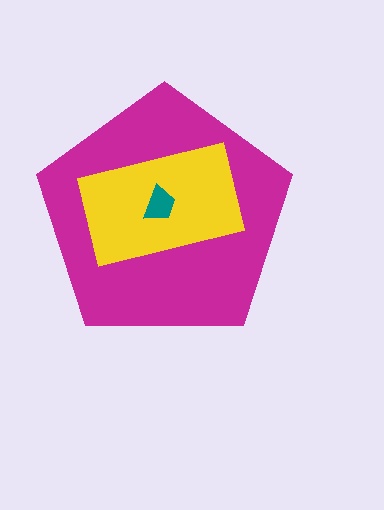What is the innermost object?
The teal trapezoid.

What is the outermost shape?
The magenta pentagon.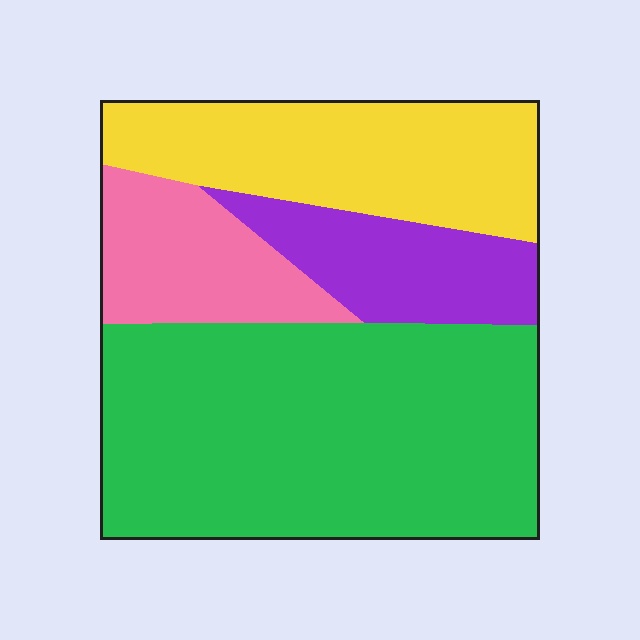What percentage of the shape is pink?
Pink takes up about one eighth (1/8) of the shape.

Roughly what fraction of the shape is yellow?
Yellow takes up about one quarter (1/4) of the shape.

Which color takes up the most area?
Green, at roughly 50%.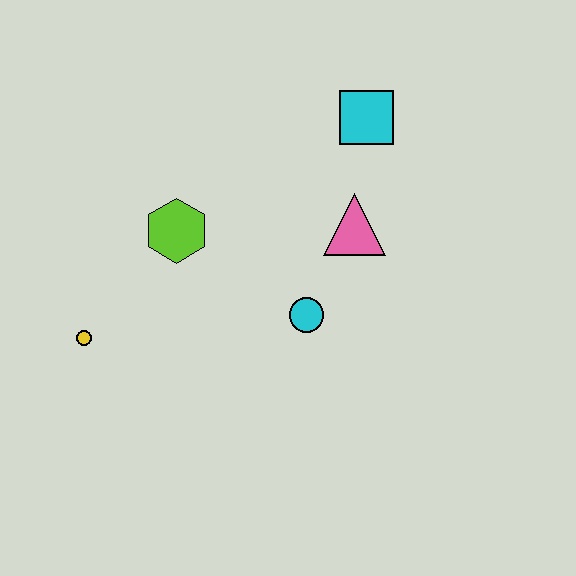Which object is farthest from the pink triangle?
The yellow circle is farthest from the pink triangle.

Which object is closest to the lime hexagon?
The yellow circle is closest to the lime hexagon.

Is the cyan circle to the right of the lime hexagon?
Yes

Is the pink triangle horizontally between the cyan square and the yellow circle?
Yes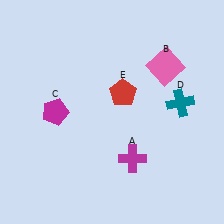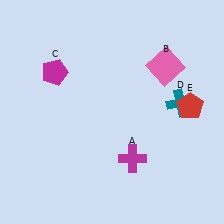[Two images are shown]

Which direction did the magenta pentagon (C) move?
The magenta pentagon (C) moved up.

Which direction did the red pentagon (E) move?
The red pentagon (E) moved right.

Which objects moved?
The objects that moved are: the magenta pentagon (C), the red pentagon (E).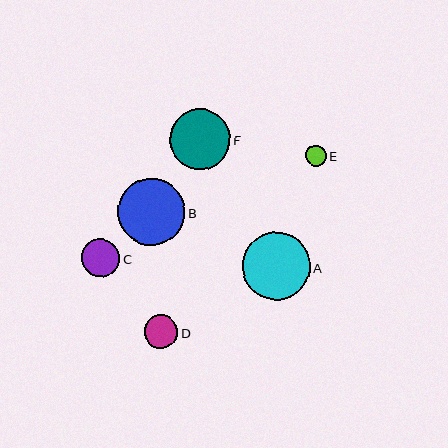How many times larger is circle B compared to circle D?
Circle B is approximately 2.0 times the size of circle D.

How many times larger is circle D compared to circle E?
Circle D is approximately 1.6 times the size of circle E.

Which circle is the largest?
Circle A is the largest with a size of approximately 68 pixels.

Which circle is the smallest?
Circle E is the smallest with a size of approximately 21 pixels.